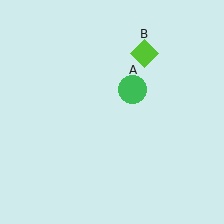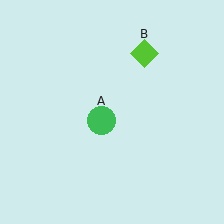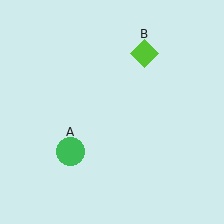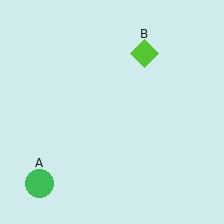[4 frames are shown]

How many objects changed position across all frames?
1 object changed position: green circle (object A).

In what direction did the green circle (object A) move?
The green circle (object A) moved down and to the left.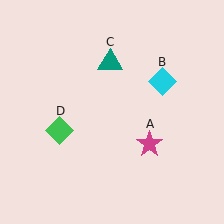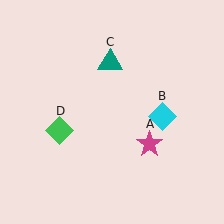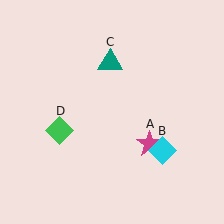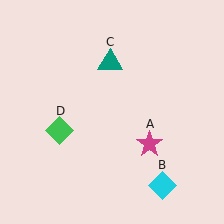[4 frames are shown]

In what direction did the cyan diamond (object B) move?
The cyan diamond (object B) moved down.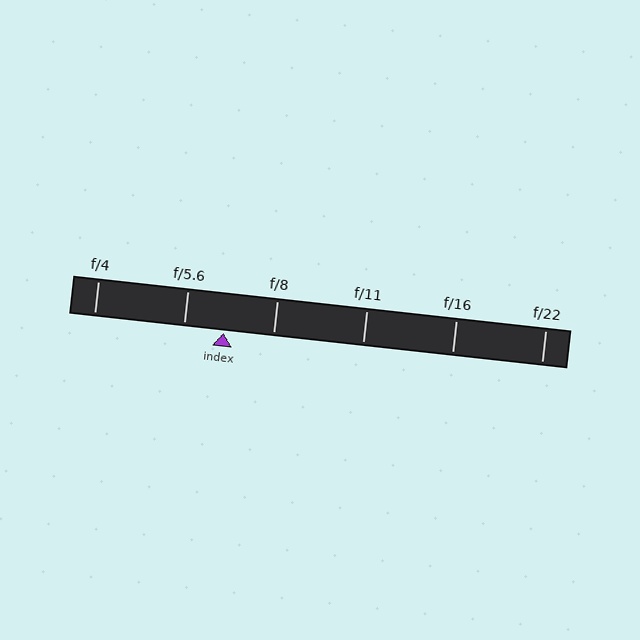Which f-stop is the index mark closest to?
The index mark is closest to f/5.6.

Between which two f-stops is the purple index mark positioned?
The index mark is between f/5.6 and f/8.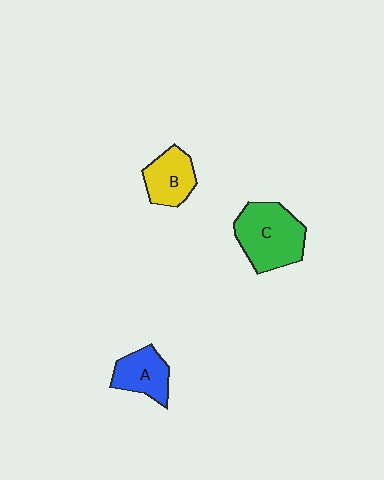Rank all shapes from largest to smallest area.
From largest to smallest: C (green), B (yellow), A (blue).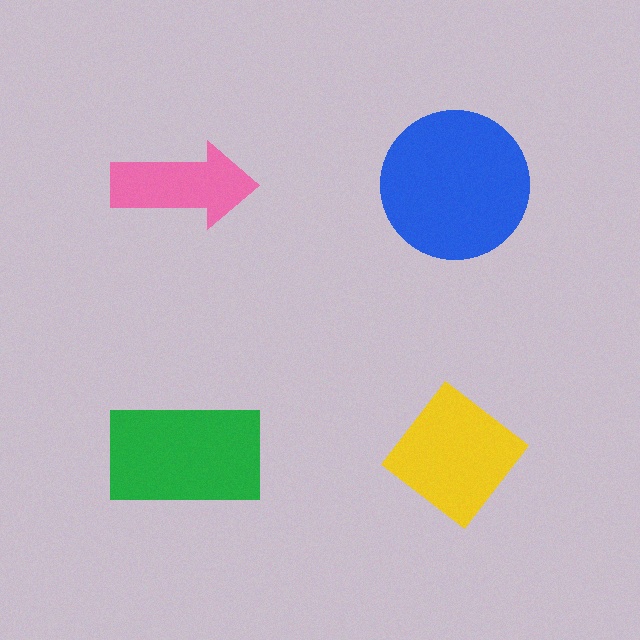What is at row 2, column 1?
A green rectangle.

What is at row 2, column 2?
A yellow diamond.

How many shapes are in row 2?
2 shapes.